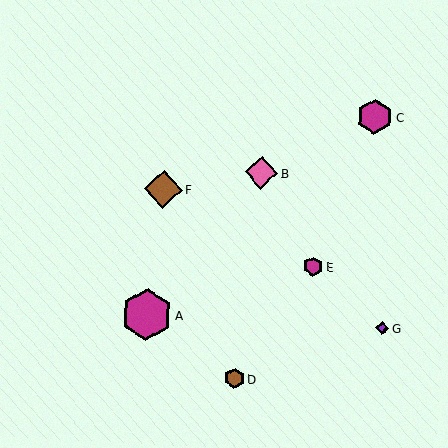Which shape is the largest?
The magenta hexagon (labeled A) is the largest.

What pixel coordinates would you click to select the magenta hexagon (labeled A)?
Click at (147, 314) to select the magenta hexagon A.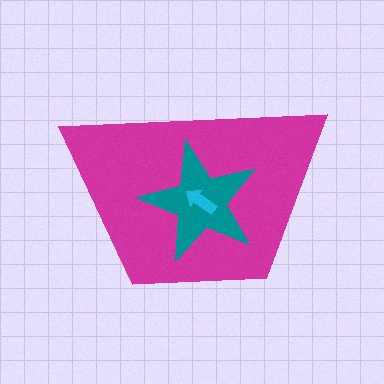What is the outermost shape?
The magenta trapezoid.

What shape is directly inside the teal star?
The cyan arrow.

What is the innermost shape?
The cyan arrow.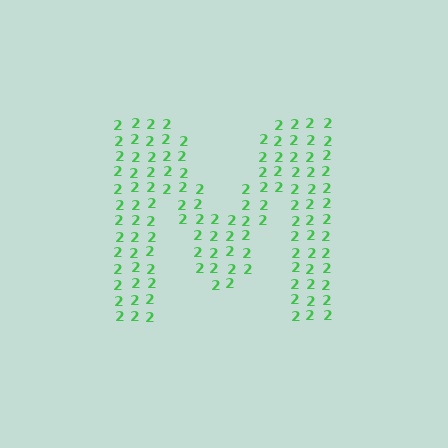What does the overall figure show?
The overall figure shows the letter M.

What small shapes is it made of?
It is made of small digit 2's.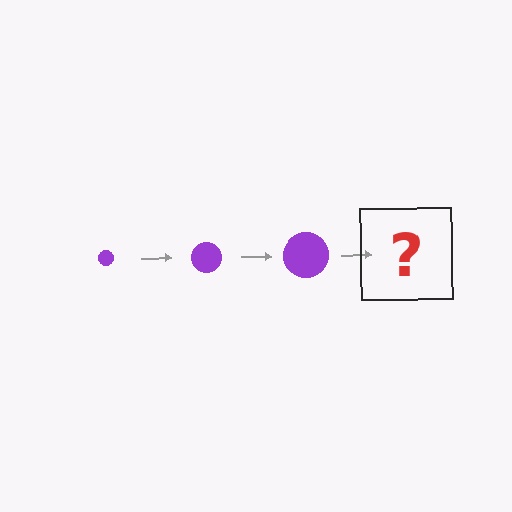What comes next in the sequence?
The next element should be a purple circle, larger than the previous one.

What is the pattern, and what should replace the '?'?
The pattern is that the circle gets progressively larger each step. The '?' should be a purple circle, larger than the previous one.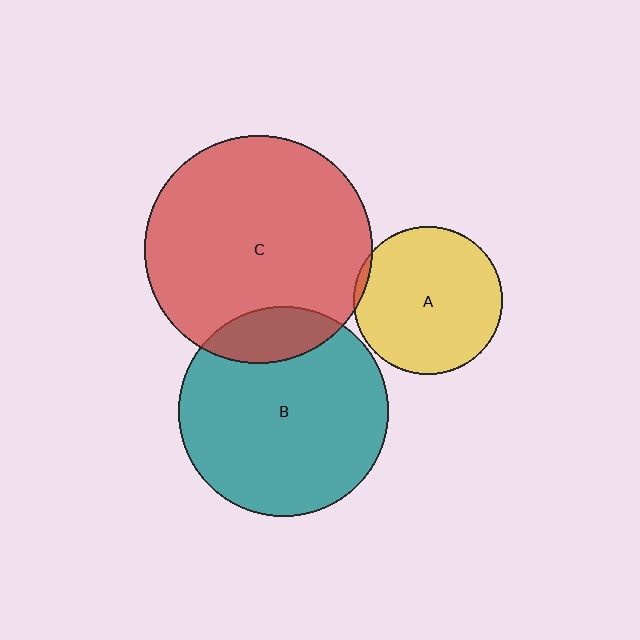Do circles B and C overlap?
Yes.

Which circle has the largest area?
Circle C (red).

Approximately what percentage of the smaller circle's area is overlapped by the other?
Approximately 15%.